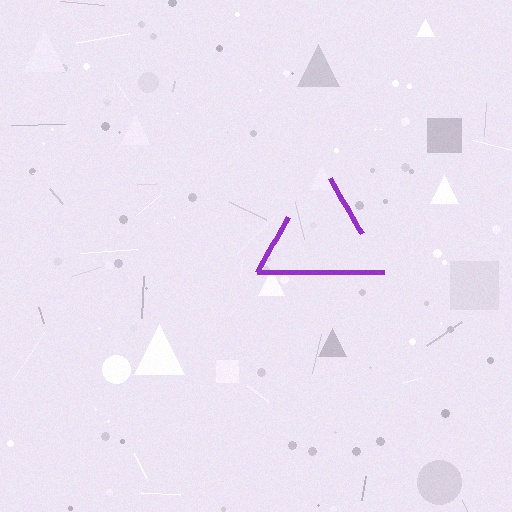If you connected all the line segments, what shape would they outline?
They would outline a triangle.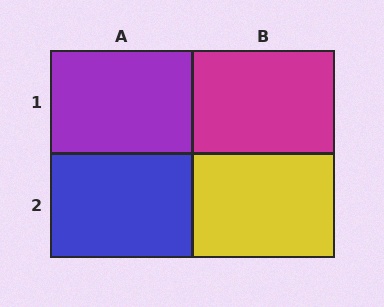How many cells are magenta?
1 cell is magenta.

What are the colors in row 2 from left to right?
Blue, yellow.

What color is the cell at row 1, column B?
Magenta.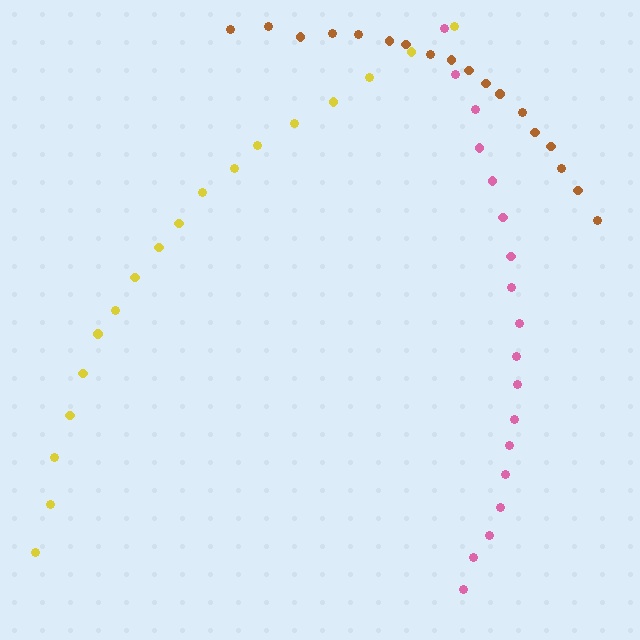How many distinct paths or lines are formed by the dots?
There are 3 distinct paths.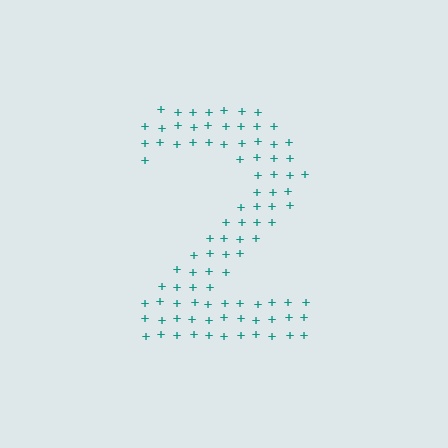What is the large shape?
The large shape is the digit 2.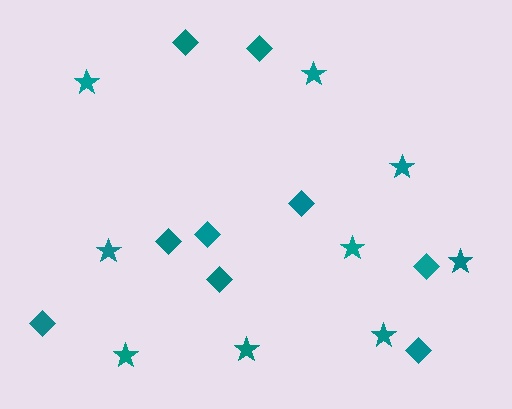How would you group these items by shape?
There are 2 groups: one group of stars (9) and one group of diamonds (9).